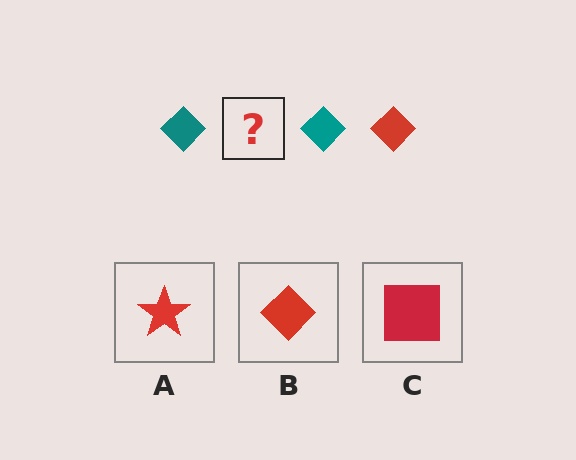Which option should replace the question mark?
Option B.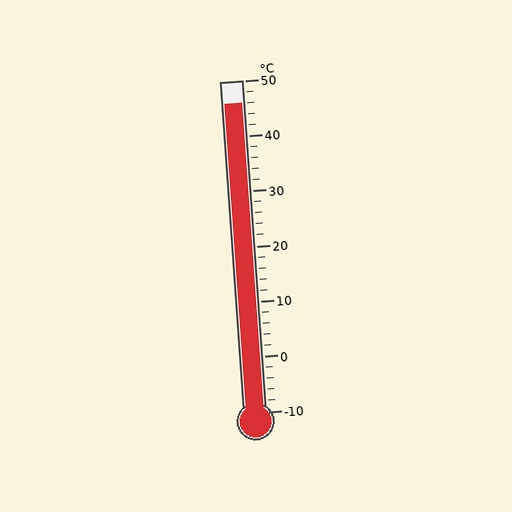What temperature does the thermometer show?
The thermometer shows approximately 46°C.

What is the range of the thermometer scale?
The thermometer scale ranges from -10°C to 50°C.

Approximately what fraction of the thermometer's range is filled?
The thermometer is filled to approximately 95% of its range.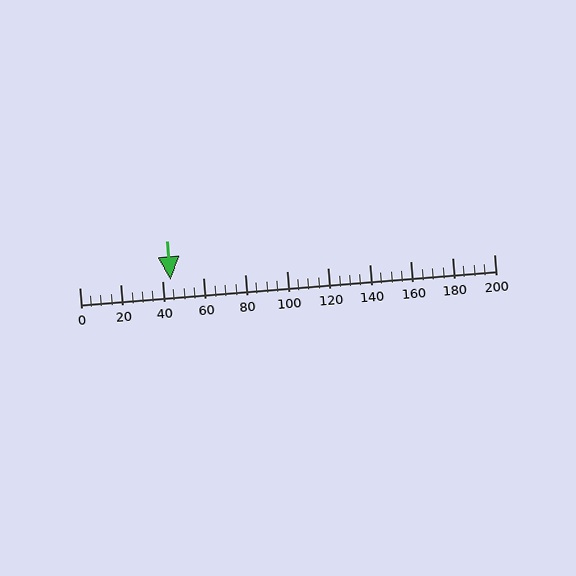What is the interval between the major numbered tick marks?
The major tick marks are spaced 20 units apart.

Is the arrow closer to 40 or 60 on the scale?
The arrow is closer to 40.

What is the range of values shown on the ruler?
The ruler shows values from 0 to 200.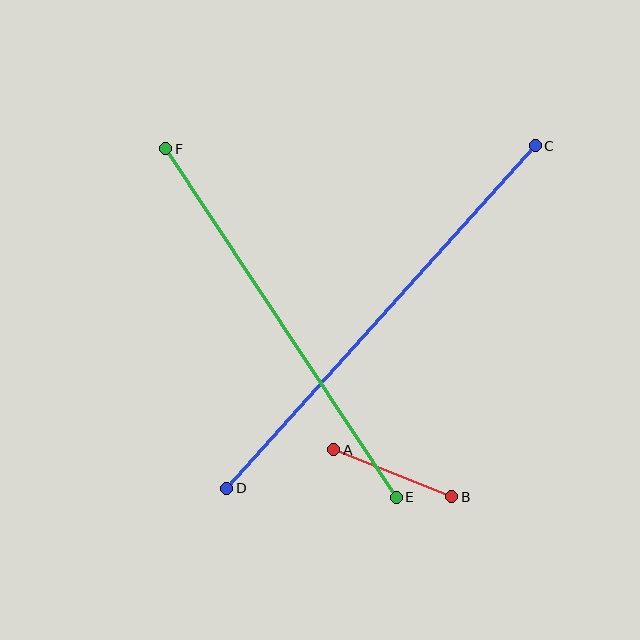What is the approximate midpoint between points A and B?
The midpoint is at approximately (393, 473) pixels.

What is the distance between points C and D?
The distance is approximately 461 pixels.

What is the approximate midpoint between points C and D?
The midpoint is at approximately (381, 317) pixels.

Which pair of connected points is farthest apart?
Points C and D are farthest apart.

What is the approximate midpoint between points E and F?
The midpoint is at approximately (281, 323) pixels.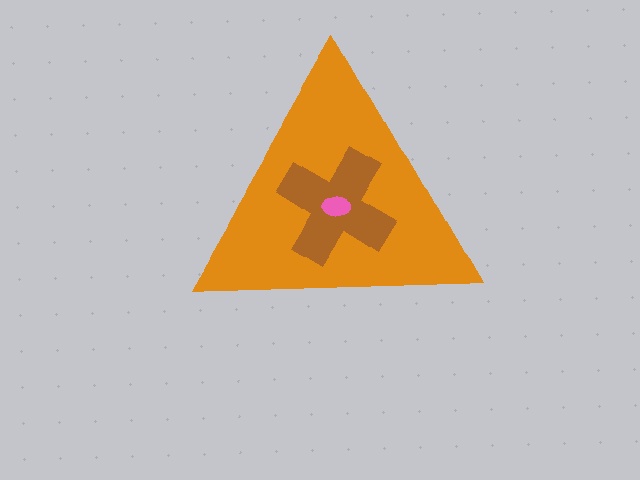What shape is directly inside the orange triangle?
The brown cross.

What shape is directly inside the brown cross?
The pink ellipse.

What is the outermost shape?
The orange triangle.